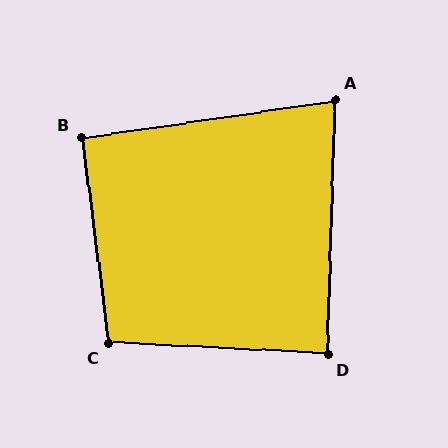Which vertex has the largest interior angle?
C, at approximately 100 degrees.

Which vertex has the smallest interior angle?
A, at approximately 80 degrees.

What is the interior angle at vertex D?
Approximately 89 degrees (approximately right).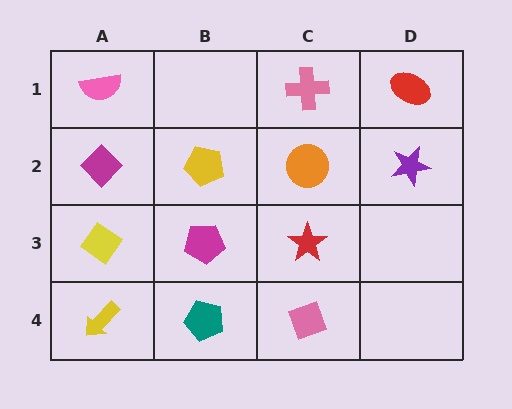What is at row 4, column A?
A yellow arrow.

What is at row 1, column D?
A red ellipse.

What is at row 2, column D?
A purple star.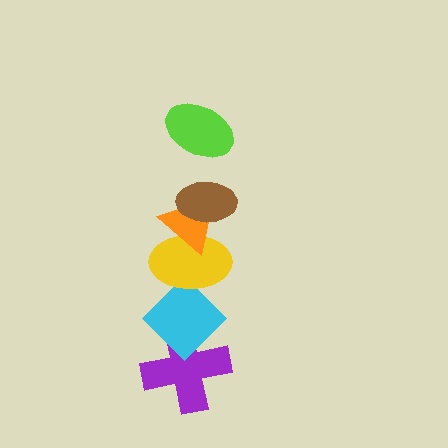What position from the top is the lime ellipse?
The lime ellipse is 1st from the top.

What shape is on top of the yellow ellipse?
The orange triangle is on top of the yellow ellipse.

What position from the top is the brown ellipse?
The brown ellipse is 2nd from the top.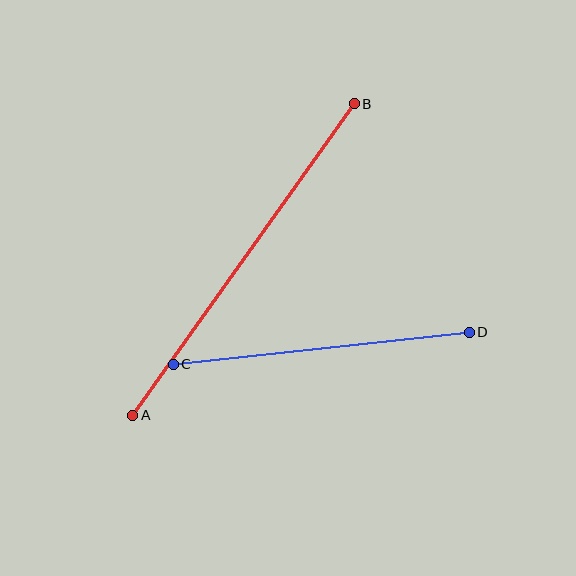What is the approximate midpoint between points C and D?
The midpoint is at approximately (321, 348) pixels.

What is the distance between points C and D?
The distance is approximately 298 pixels.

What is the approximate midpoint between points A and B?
The midpoint is at approximately (243, 260) pixels.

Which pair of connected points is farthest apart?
Points A and B are farthest apart.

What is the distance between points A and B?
The distance is approximately 383 pixels.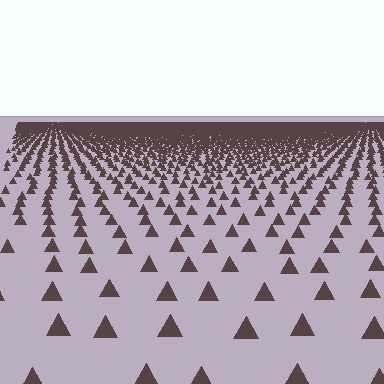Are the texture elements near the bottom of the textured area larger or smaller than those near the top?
Larger. Near the bottom, elements are closer to the viewer and appear at a bigger on-screen size.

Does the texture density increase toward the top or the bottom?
Density increases toward the top.